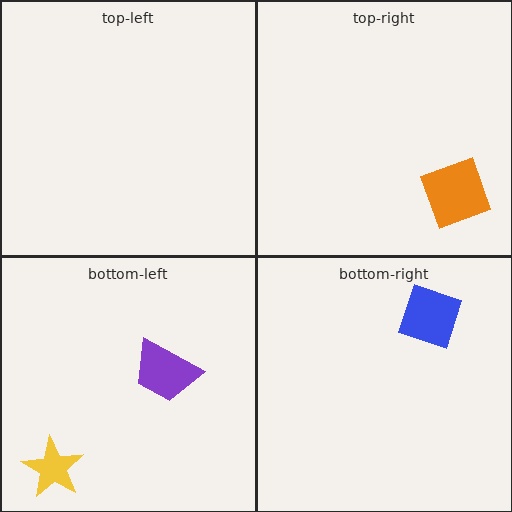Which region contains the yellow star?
The bottom-left region.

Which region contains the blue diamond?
The bottom-right region.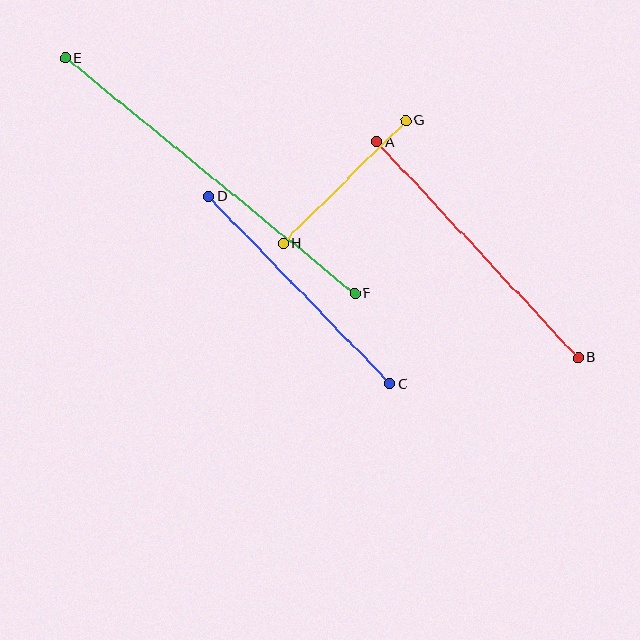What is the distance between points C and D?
The distance is approximately 261 pixels.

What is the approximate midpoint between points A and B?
The midpoint is at approximately (477, 250) pixels.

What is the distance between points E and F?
The distance is approximately 373 pixels.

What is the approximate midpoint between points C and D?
The midpoint is at approximately (299, 290) pixels.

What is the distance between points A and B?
The distance is approximately 295 pixels.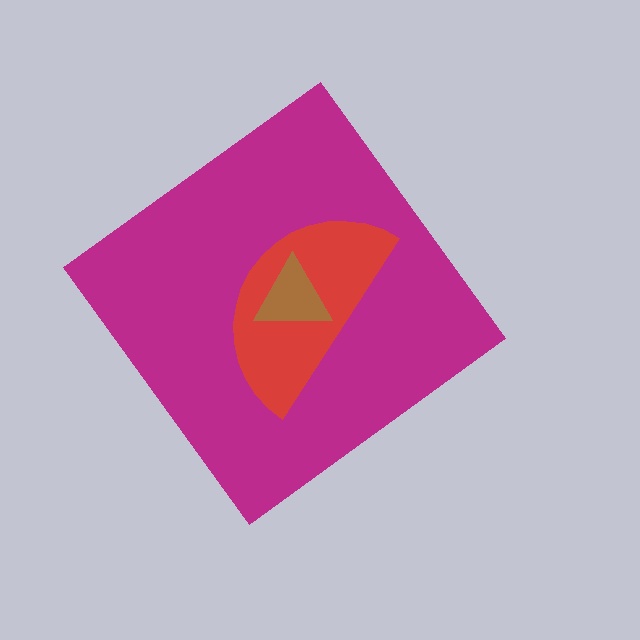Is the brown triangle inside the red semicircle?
Yes.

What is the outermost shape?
The magenta diamond.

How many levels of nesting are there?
3.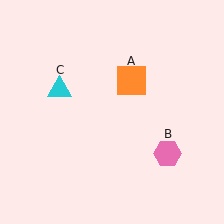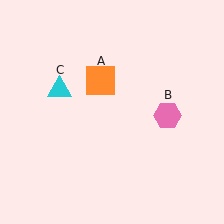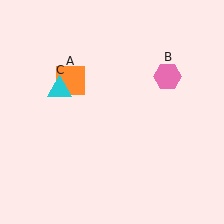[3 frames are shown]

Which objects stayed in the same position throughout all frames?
Cyan triangle (object C) remained stationary.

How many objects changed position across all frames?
2 objects changed position: orange square (object A), pink hexagon (object B).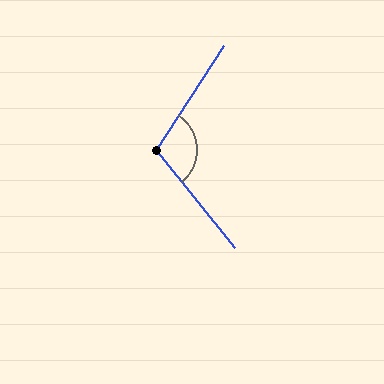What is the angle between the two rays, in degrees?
Approximately 109 degrees.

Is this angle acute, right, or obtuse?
It is obtuse.